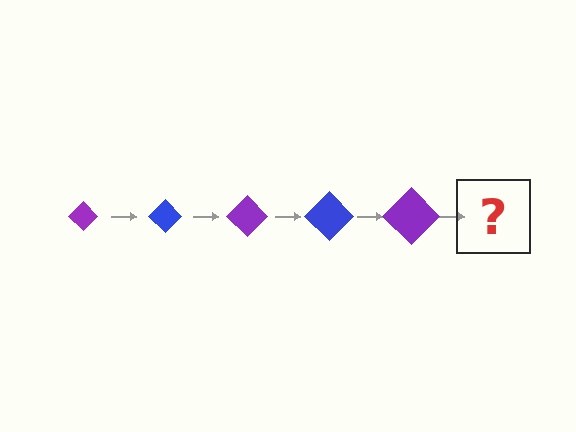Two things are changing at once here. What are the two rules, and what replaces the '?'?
The two rules are that the diamond grows larger each step and the color cycles through purple and blue. The '?' should be a blue diamond, larger than the previous one.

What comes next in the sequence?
The next element should be a blue diamond, larger than the previous one.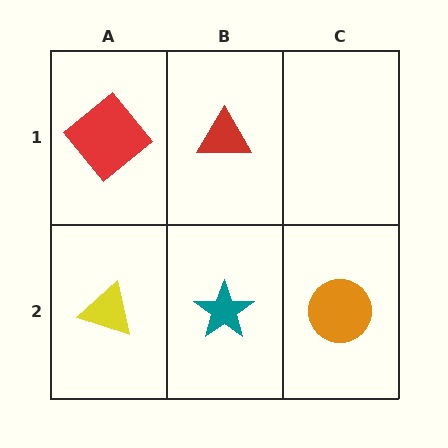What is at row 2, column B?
A teal star.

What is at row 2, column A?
A yellow triangle.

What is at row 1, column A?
A red diamond.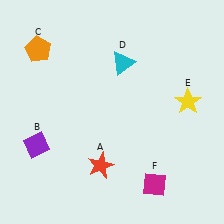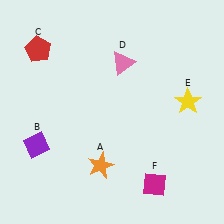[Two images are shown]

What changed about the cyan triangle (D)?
In Image 1, D is cyan. In Image 2, it changed to pink.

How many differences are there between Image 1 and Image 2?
There are 3 differences between the two images.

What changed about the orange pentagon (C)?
In Image 1, C is orange. In Image 2, it changed to red.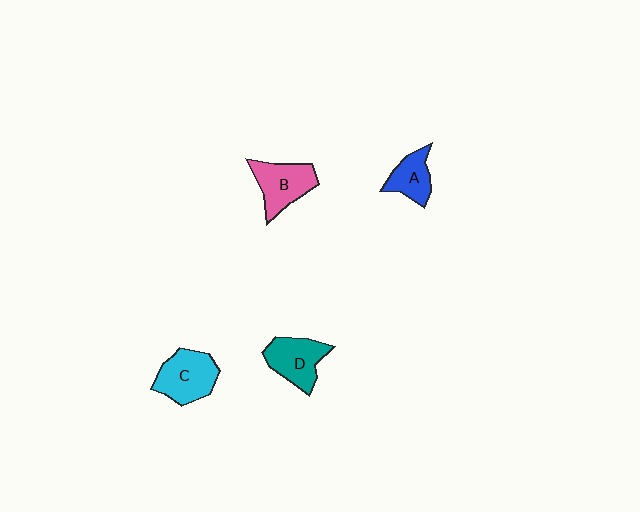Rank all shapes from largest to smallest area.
From largest to smallest: C (cyan), B (pink), D (teal), A (blue).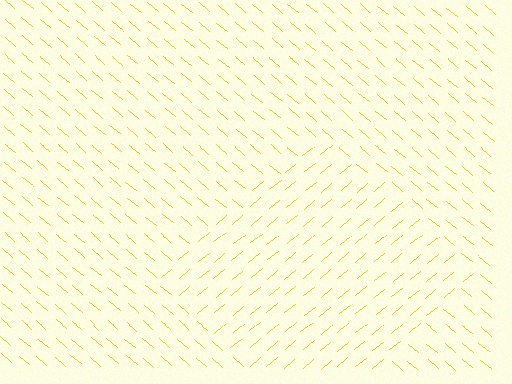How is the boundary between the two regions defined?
The boundary is defined purely by a change in line orientation (approximately 79 degrees difference). All lines are the same color and thickness.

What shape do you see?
I see a diamond.